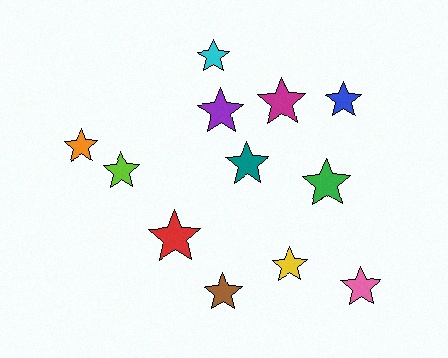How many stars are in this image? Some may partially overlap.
There are 12 stars.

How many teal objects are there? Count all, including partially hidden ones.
There is 1 teal object.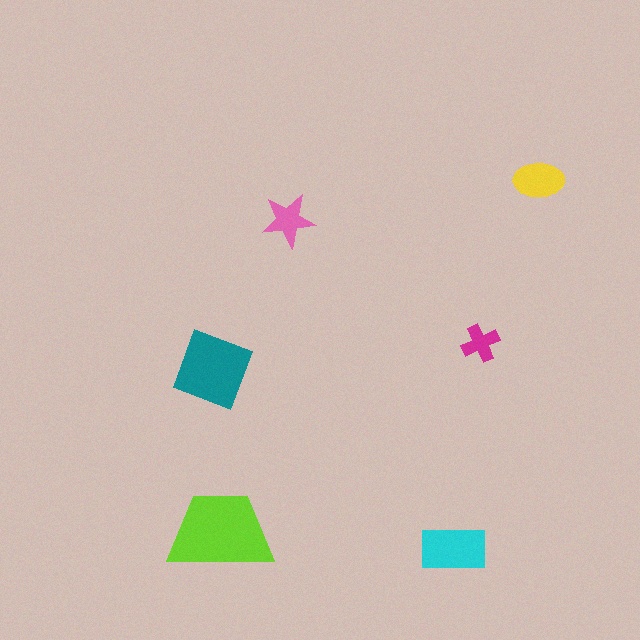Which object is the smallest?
The magenta cross.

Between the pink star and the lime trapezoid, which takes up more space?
The lime trapezoid.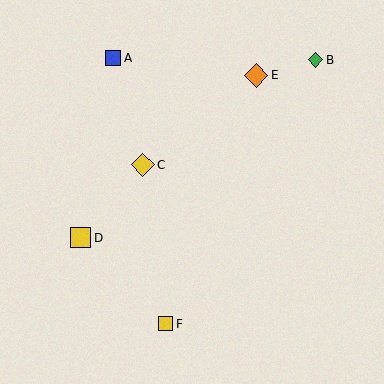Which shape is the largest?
The orange diamond (labeled E) is the largest.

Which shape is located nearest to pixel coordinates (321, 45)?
The green diamond (labeled B) at (316, 60) is nearest to that location.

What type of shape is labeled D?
Shape D is a yellow square.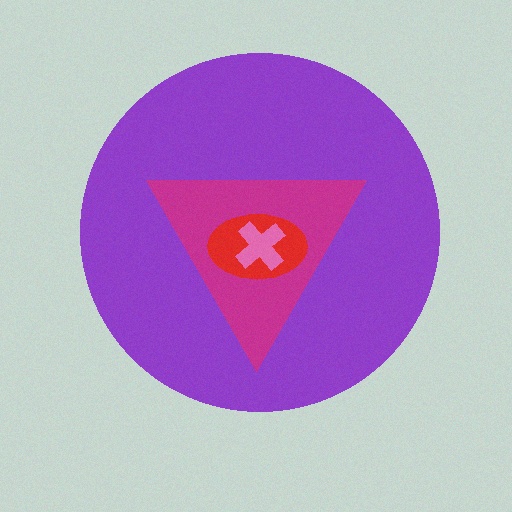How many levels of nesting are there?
4.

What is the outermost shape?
The purple circle.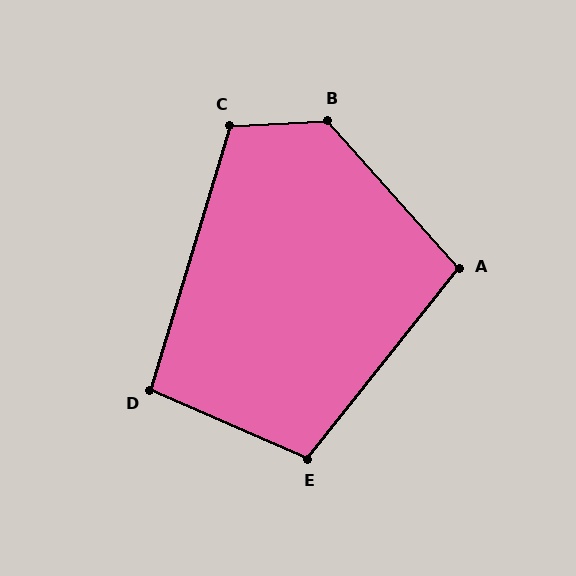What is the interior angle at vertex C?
Approximately 110 degrees (obtuse).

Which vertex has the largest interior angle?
B, at approximately 128 degrees.